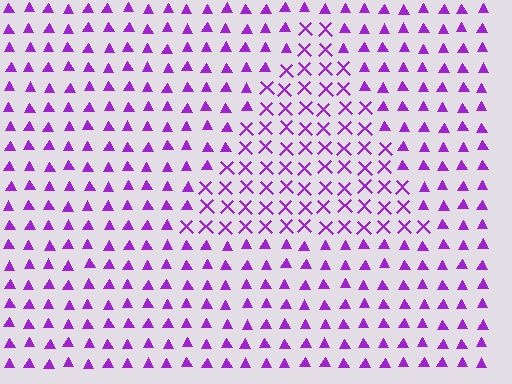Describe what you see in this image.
The image is filled with small purple elements arranged in a uniform grid. A triangle-shaped region contains X marks, while the surrounding area contains triangles. The boundary is defined purely by the change in element shape.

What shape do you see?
I see a triangle.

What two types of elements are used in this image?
The image uses X marks inside the triangle region and triangles outside it.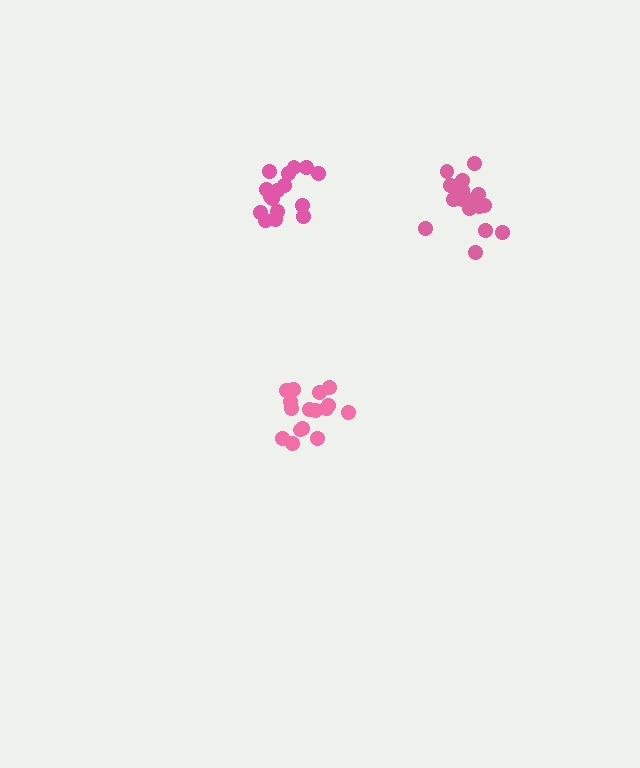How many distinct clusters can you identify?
There are 3 distinct clusters.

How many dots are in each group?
Group 1: 17 dots, Group 2: 17 dots, Group 3: 17 dots (51 total).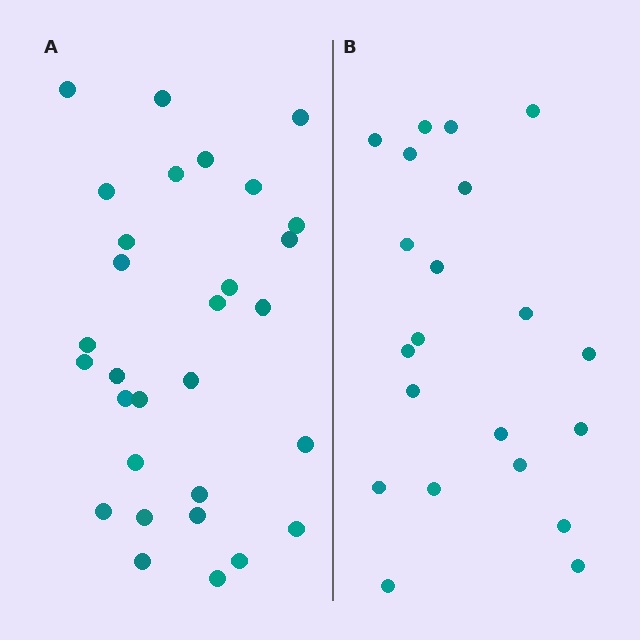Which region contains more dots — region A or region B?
Region A (the left region) has more dots.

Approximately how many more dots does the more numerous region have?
Region A has roughly 8 or so more dots than region B.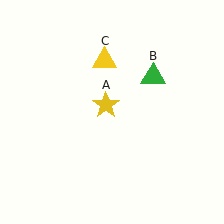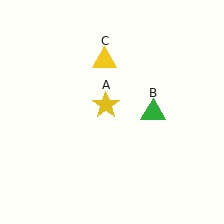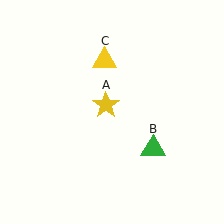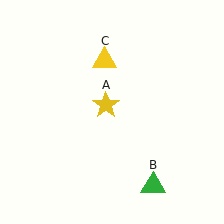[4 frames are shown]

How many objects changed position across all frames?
1 object changed position: green triangle (object B).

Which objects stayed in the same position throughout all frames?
Yellow star (object A) and yellow triangle (object C) remained stationary.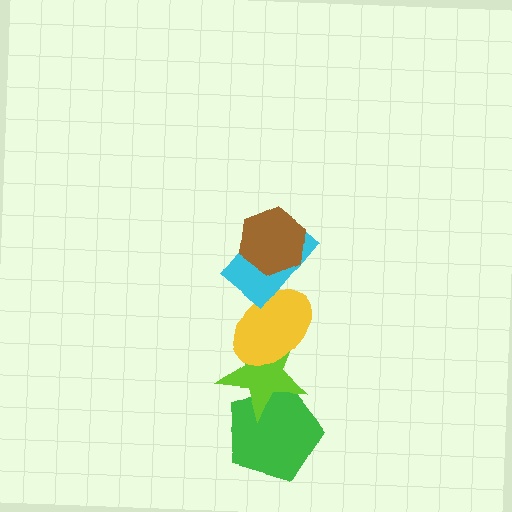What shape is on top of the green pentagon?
The lime star is on top of the green pentagon.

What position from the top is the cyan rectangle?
The cyan rectangle is 2nd from the top.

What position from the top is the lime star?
The lime star is 4th from the top.